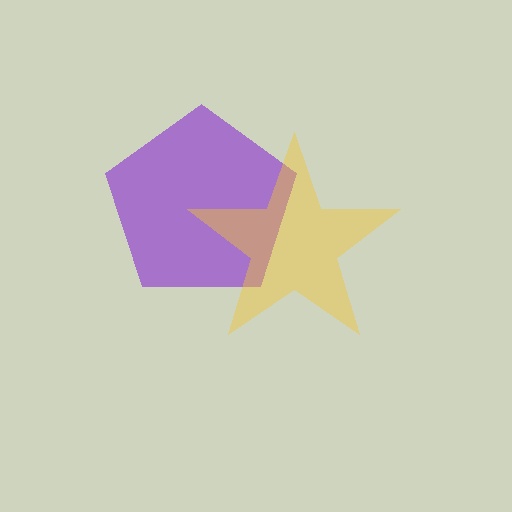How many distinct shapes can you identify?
There are 2 distinct shapes: a purple pentagon, a yellow star.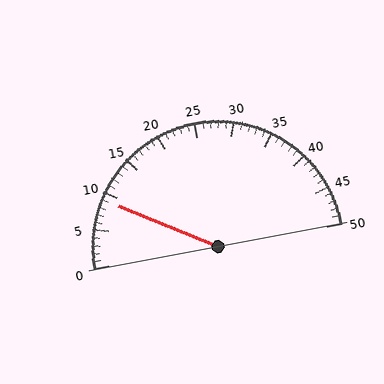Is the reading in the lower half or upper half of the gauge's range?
The reading is in the lower half of the range (0 to 50).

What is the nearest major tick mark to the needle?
The nearest major tick mark is 10.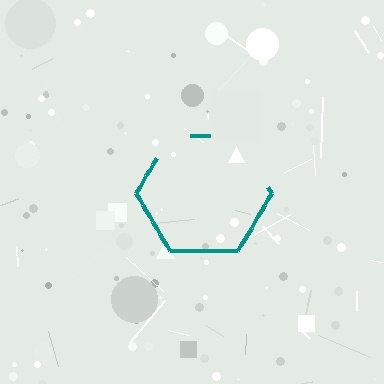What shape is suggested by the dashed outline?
The dashed outline suggests a hexagon.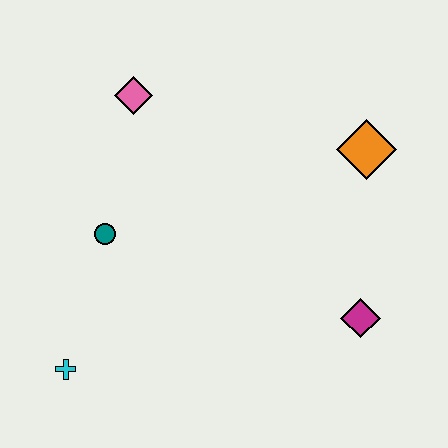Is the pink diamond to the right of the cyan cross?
Yes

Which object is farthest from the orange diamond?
The cyan cross is farthest from the orange diamond.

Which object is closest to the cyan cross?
The teal circle is closest to the cyan cross.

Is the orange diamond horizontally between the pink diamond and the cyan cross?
No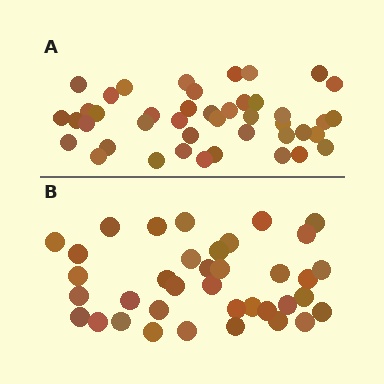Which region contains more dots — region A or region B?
Region A (the top region) has more dots.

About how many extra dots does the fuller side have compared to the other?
Region A has about 6 more dots than region B.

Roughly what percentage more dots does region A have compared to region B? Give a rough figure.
About 15% more.